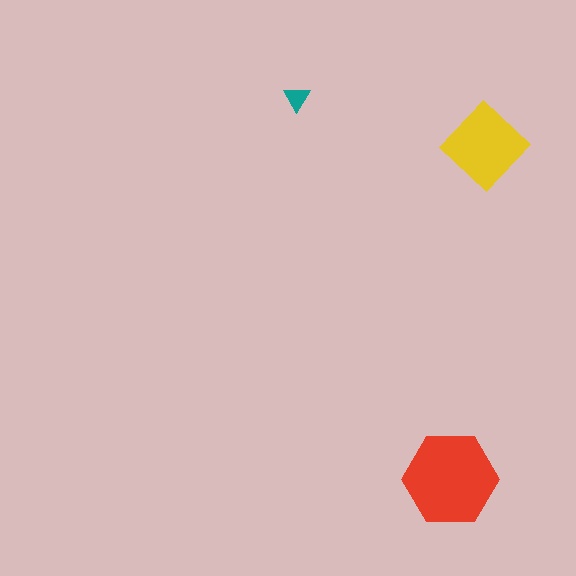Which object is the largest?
The red hexagon.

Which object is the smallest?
The teal triangle.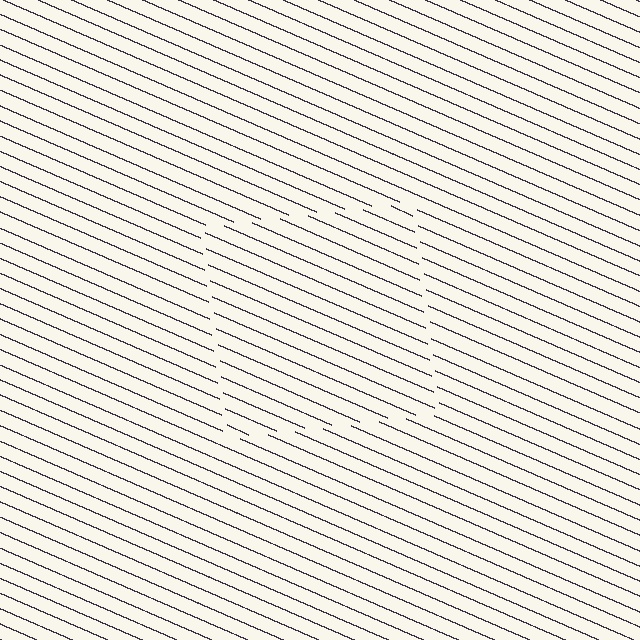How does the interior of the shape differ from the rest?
The interior of the shape contains the same grating, shifted by half a period — the contour is defined by the phase discontinuity where line-ends from the inner and outer gratings abut.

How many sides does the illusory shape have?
4 sides — the line-ends trace a square.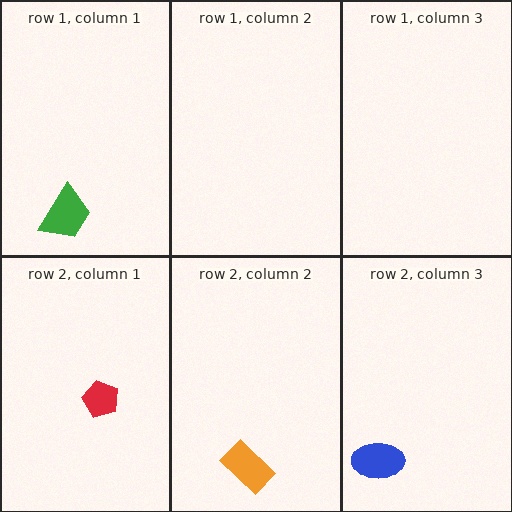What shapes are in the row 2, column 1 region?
The red pentagon.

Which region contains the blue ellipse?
The row 2, column 3 region.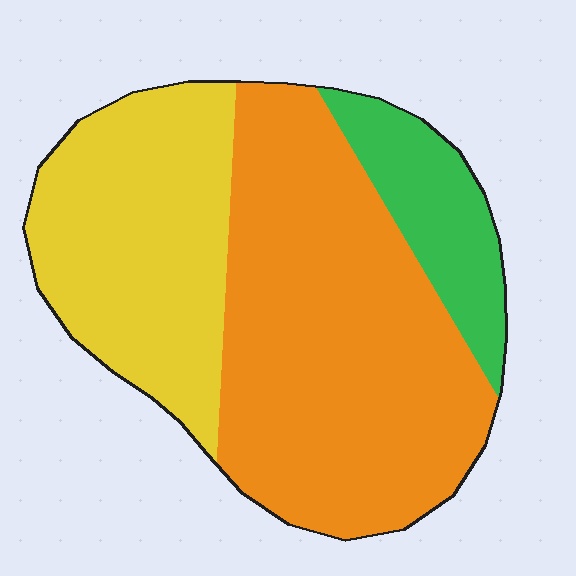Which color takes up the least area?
Green, at roughly 15%.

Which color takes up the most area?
Orange, at roughly 55%.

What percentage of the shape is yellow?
Yellow takes up about one third (1/3) of the shape.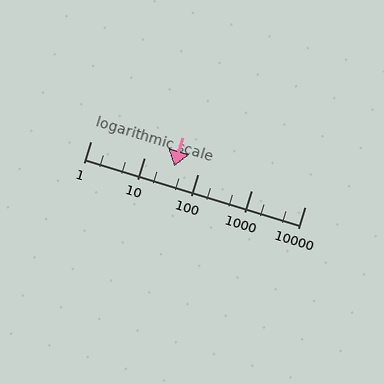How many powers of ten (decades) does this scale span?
The scale spans 4 decades, from 1 to 10000.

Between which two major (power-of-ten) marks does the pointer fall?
The pointer is between 10 and 100.